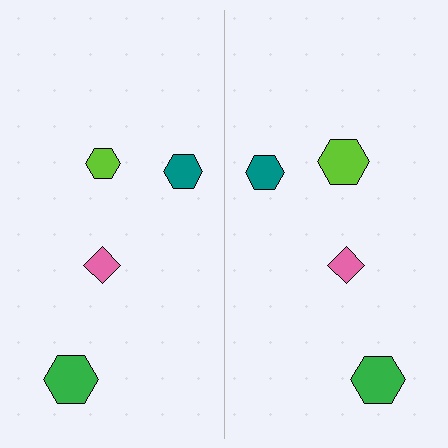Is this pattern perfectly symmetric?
No, the pattern is not perfectly symmetric. The lime hexagon on the right side has a different size than its mirror counterpart.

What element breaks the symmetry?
The lime hexagon on the right side has a different size than its mirror counterpart.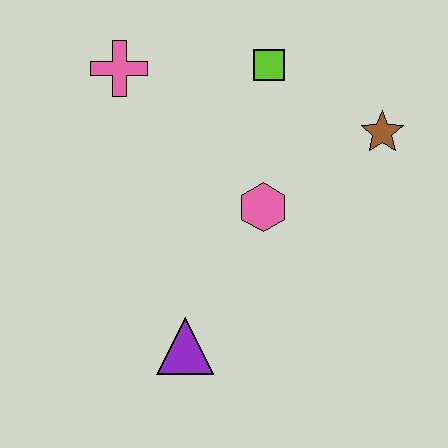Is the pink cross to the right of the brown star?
No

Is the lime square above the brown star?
Yes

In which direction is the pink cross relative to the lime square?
The pink cross is to the left of the lime square.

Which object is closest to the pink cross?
The lime square is closest to the pink cross.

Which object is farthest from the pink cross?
The purple triangle is farthest from the pink cross.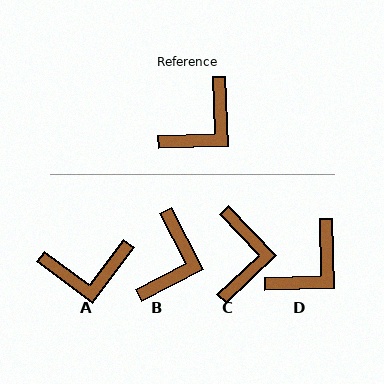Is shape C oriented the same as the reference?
No, it is off by about 42 degrees.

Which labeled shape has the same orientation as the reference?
D.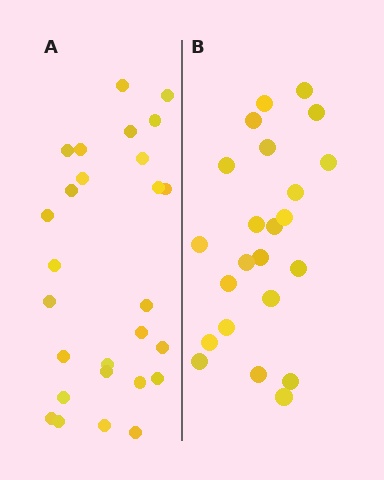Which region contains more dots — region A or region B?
Region A (the left region) has more dots.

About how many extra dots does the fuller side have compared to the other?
Region A has about 4 more dots than region B.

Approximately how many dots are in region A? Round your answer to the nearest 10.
About 30 dots. (The exact count is 27, which rounds to 30.)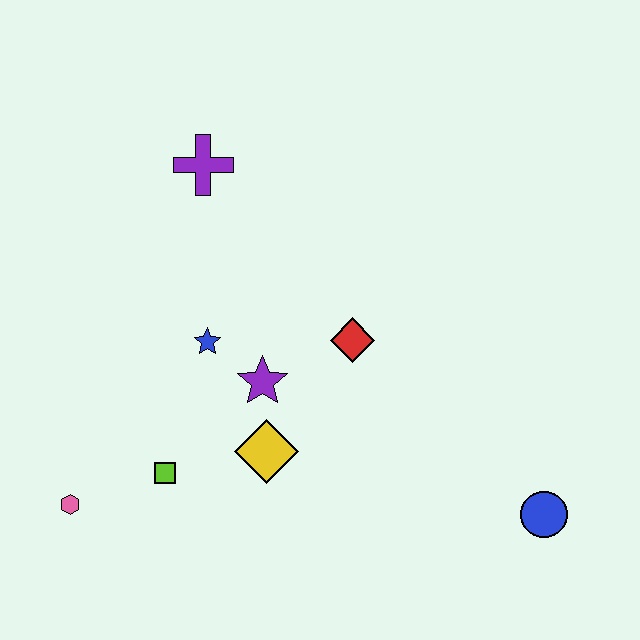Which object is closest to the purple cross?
The blue star is closest to the purple cross.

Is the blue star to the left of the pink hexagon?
No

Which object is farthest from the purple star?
The blue circle is farthest from the purple star.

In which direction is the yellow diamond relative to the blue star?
The yellow diamond is below the blue star.